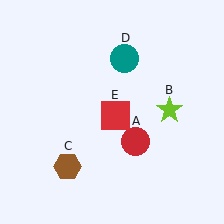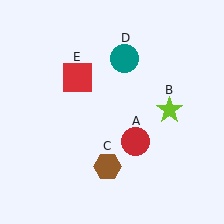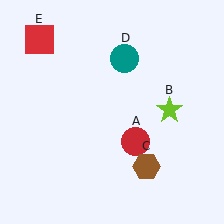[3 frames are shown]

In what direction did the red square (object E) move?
The red square (object E) moved up and to the left.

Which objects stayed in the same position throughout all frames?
Red circle (object A) and lime star (object B) and teal circle (object D) remained stationary.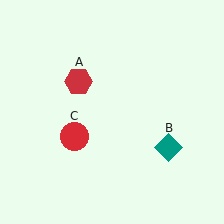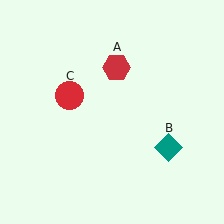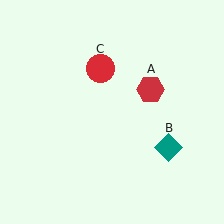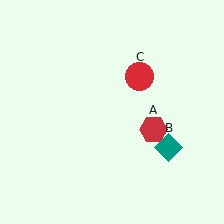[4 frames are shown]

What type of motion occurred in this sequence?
The red hexagon (object A), red circle (object C) rotated clockwise around the center of the scene.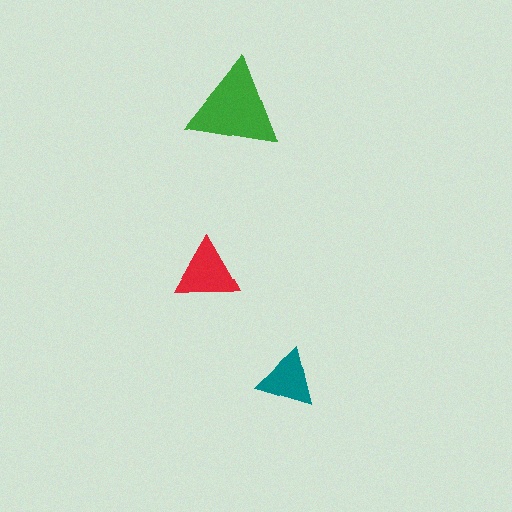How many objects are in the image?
There are 3 objects in the image.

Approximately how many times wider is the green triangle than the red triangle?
About 1.5 times wider.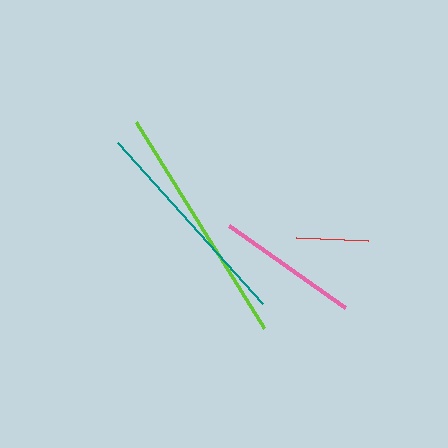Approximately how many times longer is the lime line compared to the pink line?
The lime line is approximately 1.7 times the length of the pink line.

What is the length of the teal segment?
The teal segment is approximately 217 pixels long.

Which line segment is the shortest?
The red line is the shortest at approximately 72 pixels.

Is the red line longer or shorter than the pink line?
The pink line is longer than the red line.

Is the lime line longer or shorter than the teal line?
The lime line is longer than the teal line.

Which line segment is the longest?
The lime line is the longest at approximately 242 pixels.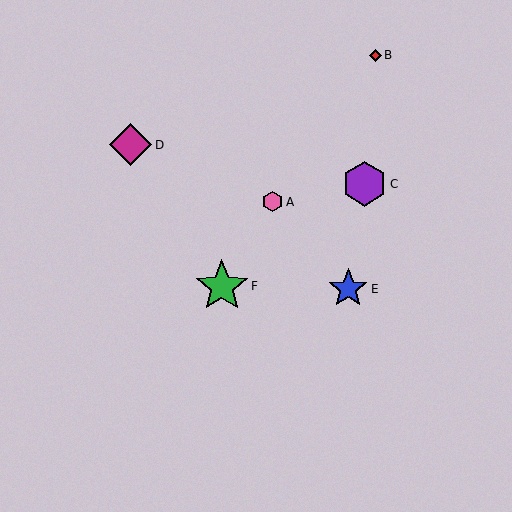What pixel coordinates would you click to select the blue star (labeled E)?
Click at (348, 289) to select the blue star E.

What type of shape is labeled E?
Shape E is a blue star.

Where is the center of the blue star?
The center of the blue star is at (348, 289).